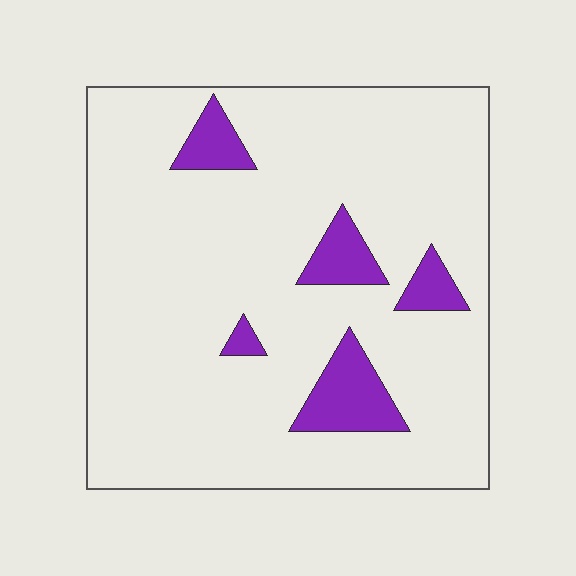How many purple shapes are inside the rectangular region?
5.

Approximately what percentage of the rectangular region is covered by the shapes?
Approximately 10%.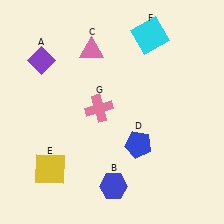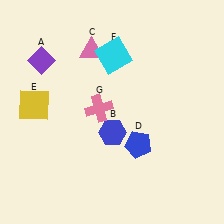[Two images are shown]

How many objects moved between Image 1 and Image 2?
3 objects moved between the two images.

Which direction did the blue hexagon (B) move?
The blue hexagon (B) moved up.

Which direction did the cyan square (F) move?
The cyan square (F) moved left.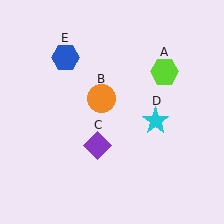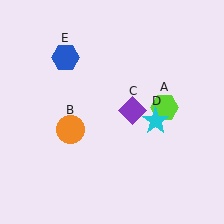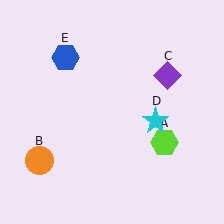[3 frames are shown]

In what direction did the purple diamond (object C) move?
The purple diamond (object C) moved up and to the right.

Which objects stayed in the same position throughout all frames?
Cyan star (object D) and blue hexagon (object E) remained stationary.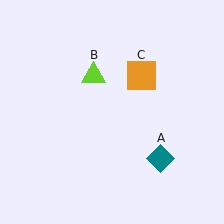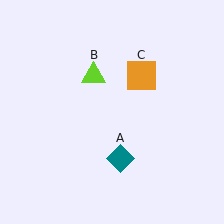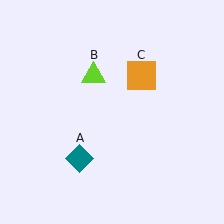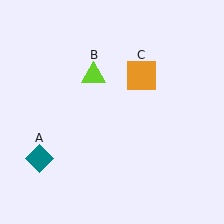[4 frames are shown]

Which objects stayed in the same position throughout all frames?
Lime triangle (object B) and orange square (object C) remained stationary.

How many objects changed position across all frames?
1 object changed position: teal diamond (object A).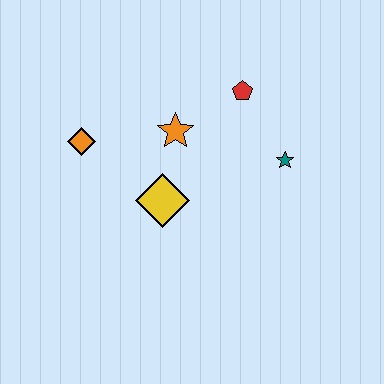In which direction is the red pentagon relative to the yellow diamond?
The red pentagon is above the yellow diamond.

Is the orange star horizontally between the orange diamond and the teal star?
Yes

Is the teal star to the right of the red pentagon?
Yes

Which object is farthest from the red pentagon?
The orange diamond is farthest from the red pentagon.